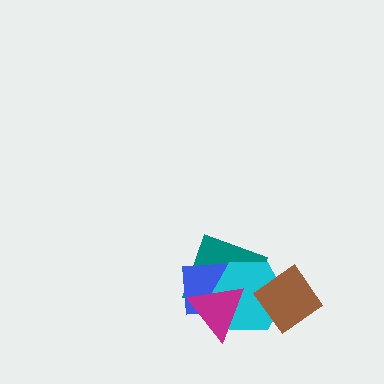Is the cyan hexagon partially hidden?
Yes, it is partially covered by another shape.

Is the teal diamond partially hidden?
Yes, it is partially covered by another shape.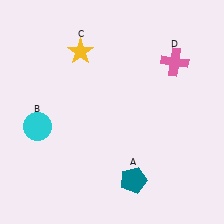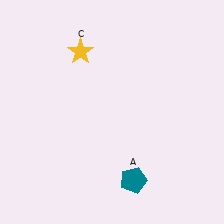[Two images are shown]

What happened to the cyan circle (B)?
The cyan circle (B) was removed in Image 2. It was in the bottom-left area of Image 1.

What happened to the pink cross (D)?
The pink cross (D) was removed in Image 2. It was in the top-right area of Image 1.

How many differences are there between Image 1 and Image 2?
There are 2 differences between the two images.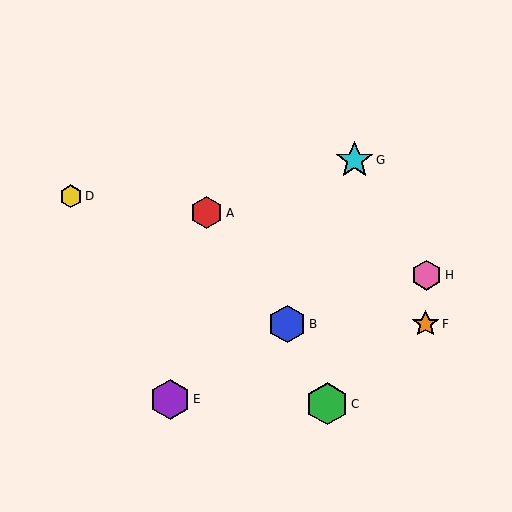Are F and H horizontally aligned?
No, F is at y≈324 and H is at y≈275.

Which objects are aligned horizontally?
Objects B, F are aligned horizontally.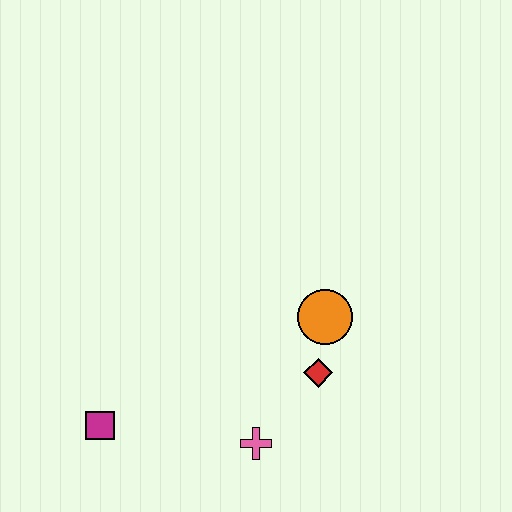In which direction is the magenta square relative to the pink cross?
The magenta square is to the left of the pink cross.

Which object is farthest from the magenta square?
The orange circle is farthest from the magenta square.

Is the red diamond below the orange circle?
Yes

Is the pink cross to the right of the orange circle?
No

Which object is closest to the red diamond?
The orange circle is closest to the red diamond.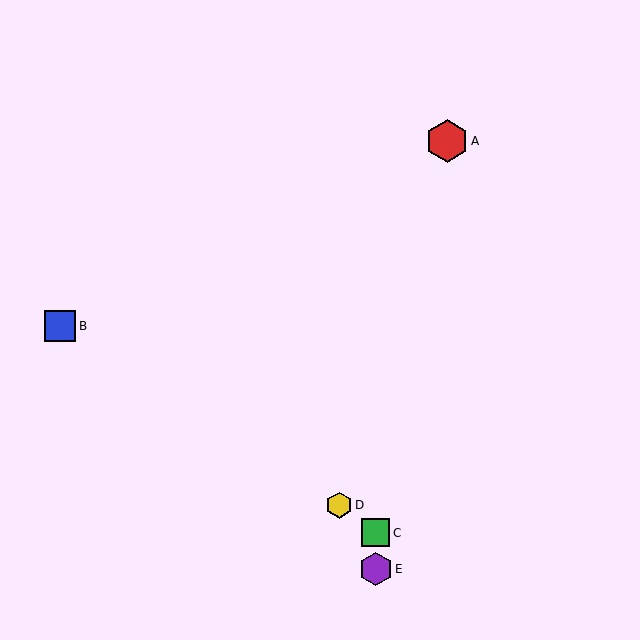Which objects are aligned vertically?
Objects C, E are aligned vertically.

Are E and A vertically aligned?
No, E is at x≈376 and A is at x≈447.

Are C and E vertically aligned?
Yes, both are at x≈376.